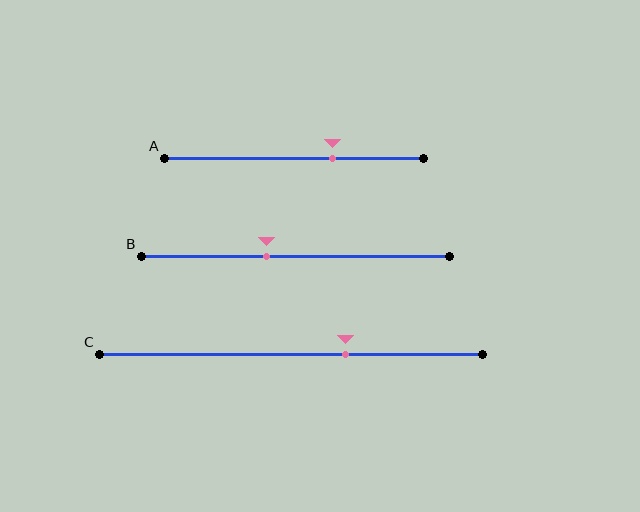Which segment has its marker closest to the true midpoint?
Segment B has its marker closest to the true midpoint.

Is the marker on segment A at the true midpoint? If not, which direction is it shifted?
No, the marker on segment A is shifted to the right by about 15% of the segment length.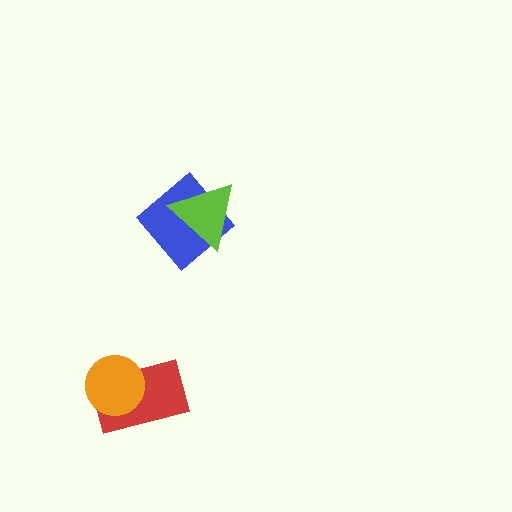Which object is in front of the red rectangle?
The orange circle is in front of the red rectangle.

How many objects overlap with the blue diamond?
1 object overlaps with the blue diamond.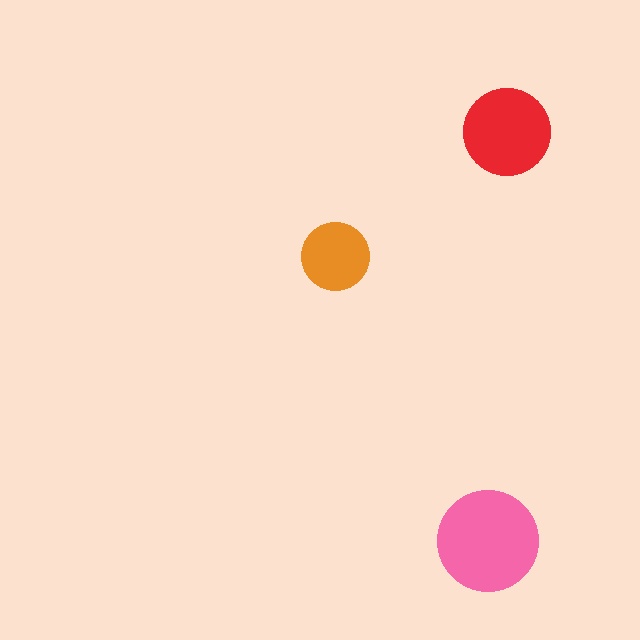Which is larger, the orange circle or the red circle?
The red one.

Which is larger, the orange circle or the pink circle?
The pink one.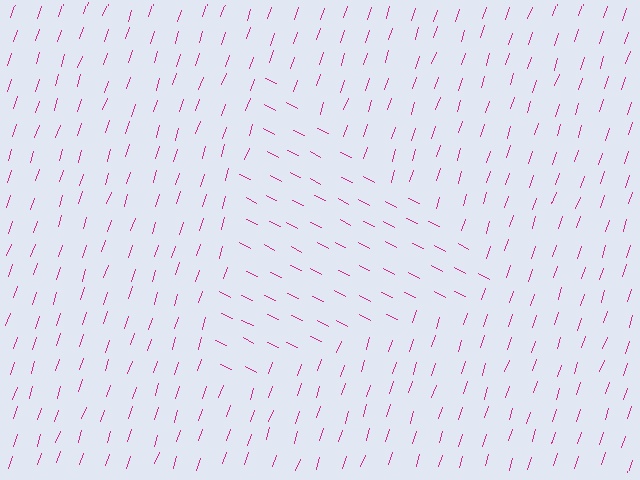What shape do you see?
I see a triangle.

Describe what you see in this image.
The image is filled with small magenta line segments. A triangle region in the image has lines oriented differently from the surrounding lines, creating a visible texture boundary.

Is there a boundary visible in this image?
Yes, there is a texture boundary formed by a change in line orientation.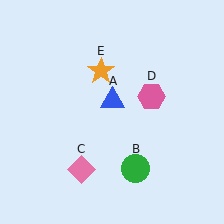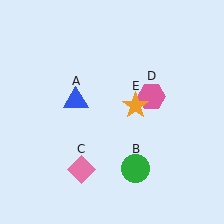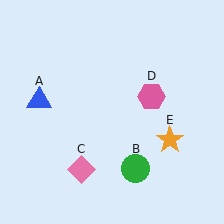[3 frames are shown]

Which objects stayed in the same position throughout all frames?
Green circle (object B) and pink diamond (object C) and pink hexagon (object D) remained stationary.